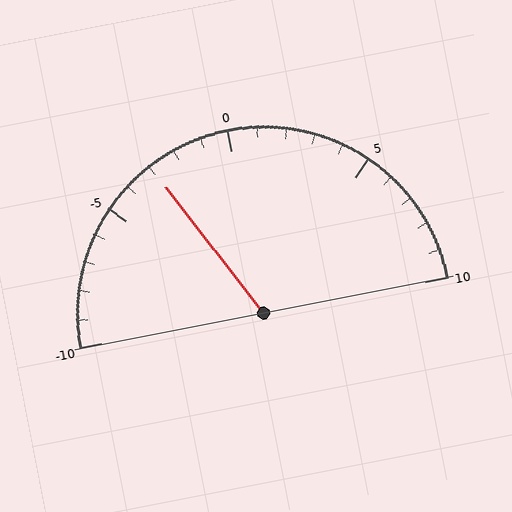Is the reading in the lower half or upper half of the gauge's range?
The reading is in the lower half of the range (-10 to 10).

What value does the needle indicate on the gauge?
The needle indicates approximately -3.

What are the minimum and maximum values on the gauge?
The gauge ranges from -10 to 10.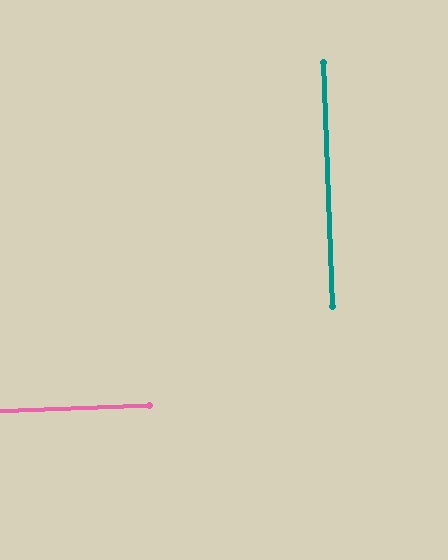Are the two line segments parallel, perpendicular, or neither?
Perpendicular — they meet at approximately 90°.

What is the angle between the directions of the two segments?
Approximately 90 degrees.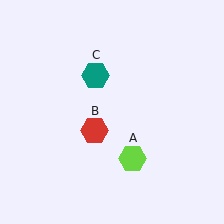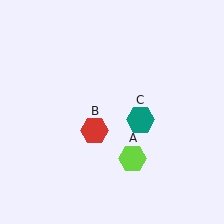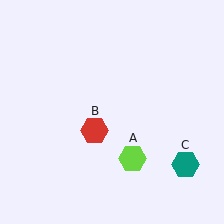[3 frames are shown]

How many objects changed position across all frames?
1 object changed position: teal hexagon (object C).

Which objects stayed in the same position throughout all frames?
Lime hexagon (object A) and red hexagon (object B) remained stationary.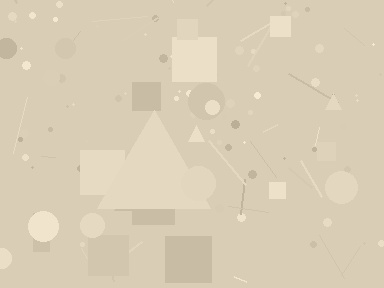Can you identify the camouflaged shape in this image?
The camouflaged shape is a triangle.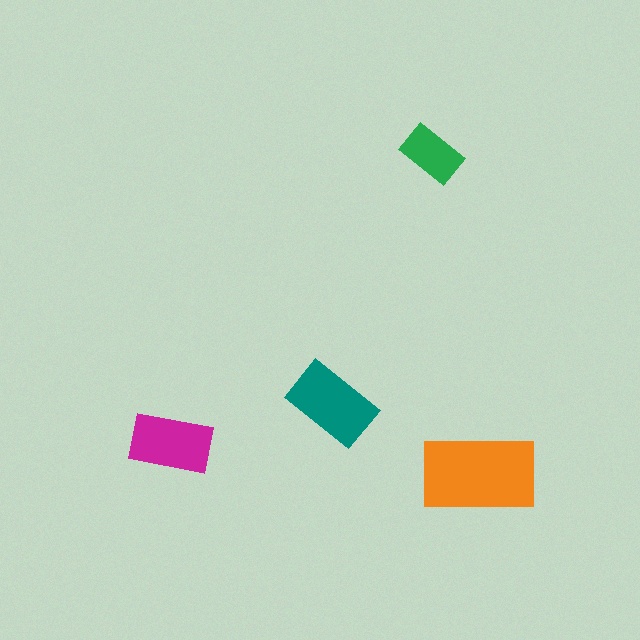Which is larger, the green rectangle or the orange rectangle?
The orange one.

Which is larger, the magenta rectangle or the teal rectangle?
The teal one.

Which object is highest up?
The green rectangle is topmost.